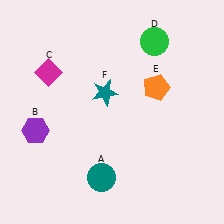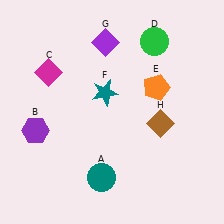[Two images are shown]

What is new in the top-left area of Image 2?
A purple diamond (G) was added in the top-left area of Image 2.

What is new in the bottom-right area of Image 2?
A brown diamond (H) was added in the bottom-right area of Image 2.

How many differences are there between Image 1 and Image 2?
There are 2 differences between the two images.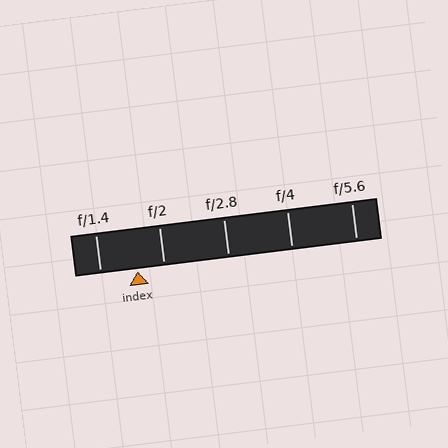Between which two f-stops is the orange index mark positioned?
The index mark is between f/1.4 and f/2.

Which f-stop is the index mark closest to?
The index mark is closest to f/2.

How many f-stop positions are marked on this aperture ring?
There are 5 f-stop positions marked.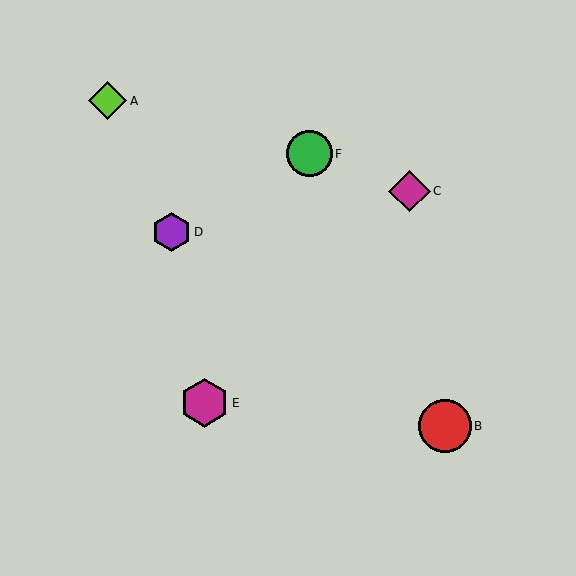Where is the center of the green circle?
The center of the green circle is at (309, 154).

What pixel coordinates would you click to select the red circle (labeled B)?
Click at (445, 426) to select the red circle B.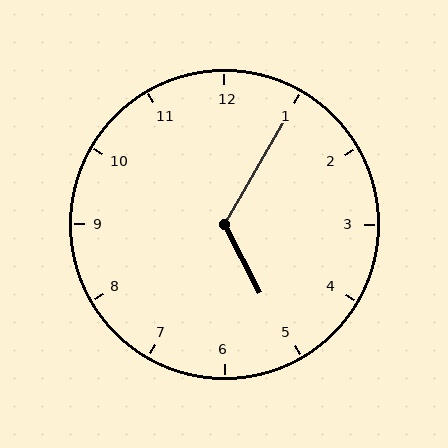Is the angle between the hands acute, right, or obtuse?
It is obtuse.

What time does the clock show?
5:05.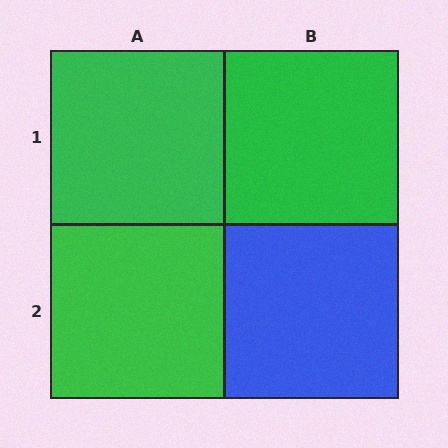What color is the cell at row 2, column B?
Blue.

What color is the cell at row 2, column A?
Green.